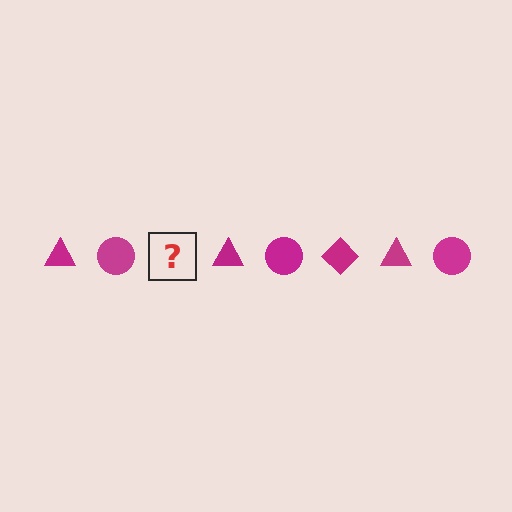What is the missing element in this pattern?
The missing element is a magenta diamond.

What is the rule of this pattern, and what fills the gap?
The rule is that the pattern cycles through triangle, circle, diamond shapes in magenta. The gap should be filled with a magenta diamond.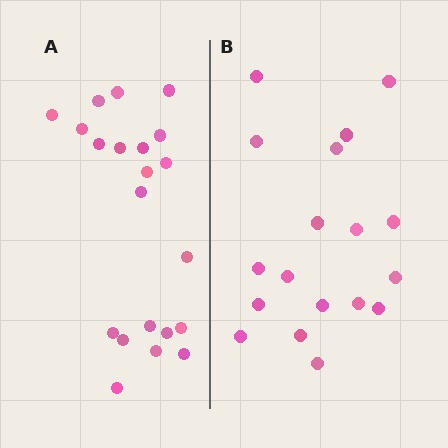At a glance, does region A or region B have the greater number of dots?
Region A (the left region) has more dots.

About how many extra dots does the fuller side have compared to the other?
Region A has just a few more — roughly 2 or 3 more dots than region B.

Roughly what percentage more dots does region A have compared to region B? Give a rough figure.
About 15% more.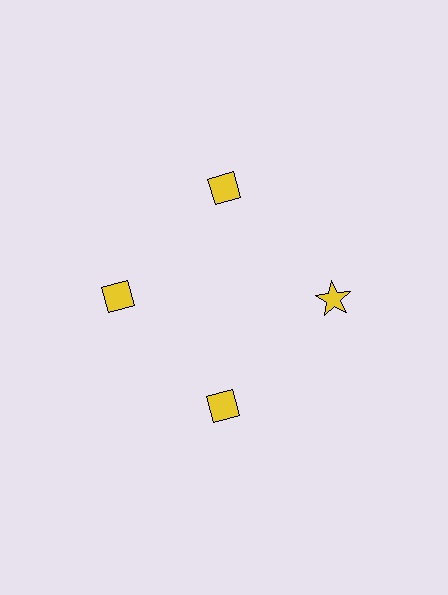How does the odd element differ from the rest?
It has a different shape: star instead of diamond.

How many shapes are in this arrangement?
There are 4 shapes arranged in a ring pattern.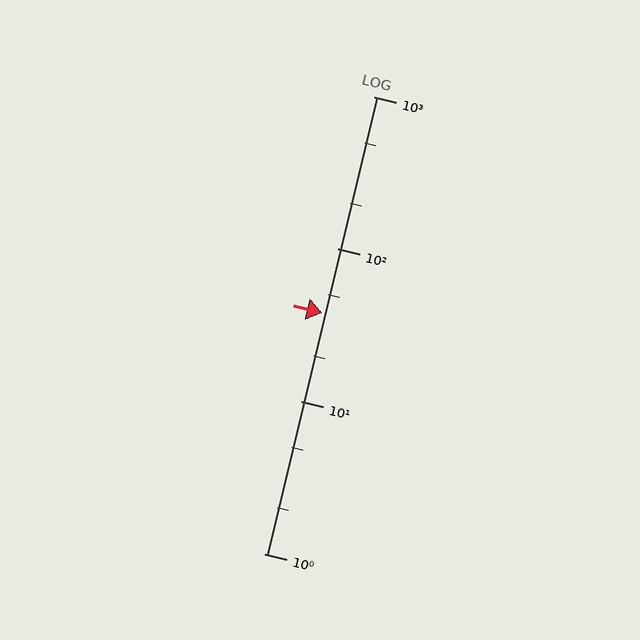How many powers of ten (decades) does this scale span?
The scale spans 3 decades, from 1 to 1000.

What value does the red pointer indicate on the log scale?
The pointer indicates approximately 38.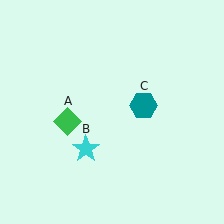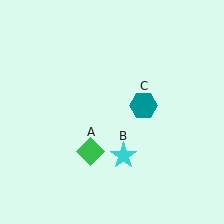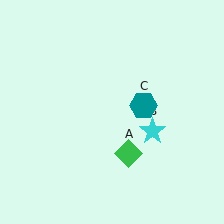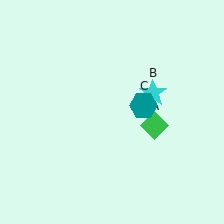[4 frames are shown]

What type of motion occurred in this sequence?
The green diamond (object A), cyan star (object B) rotated counterclockwise around the center of the scene.